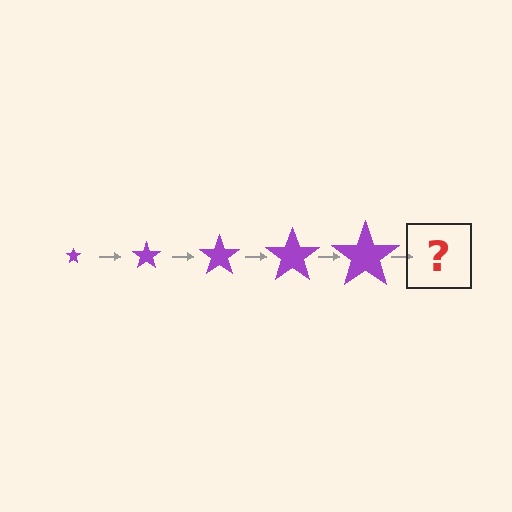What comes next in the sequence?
The next element should be a purple star, larger than the previous one.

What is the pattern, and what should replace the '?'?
The pattern is that the star gets progressively larger each step. The '?' should be a purple star, larger than the previous one.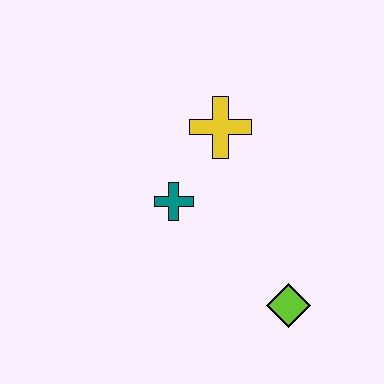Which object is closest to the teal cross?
The yellow cross is closest to the teal cross.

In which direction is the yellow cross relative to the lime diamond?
The yellow cross is above the lime diamond.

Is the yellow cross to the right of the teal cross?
Yes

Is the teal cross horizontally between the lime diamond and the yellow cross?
No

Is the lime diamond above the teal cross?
No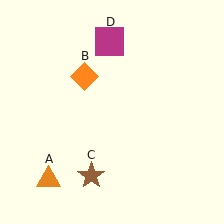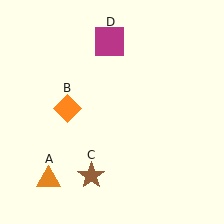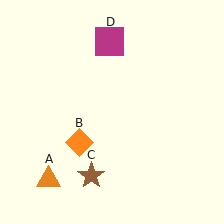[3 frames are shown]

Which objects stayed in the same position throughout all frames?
Orange triangle (object A) and brown star (object C) and magenta square (object D) remained stationary.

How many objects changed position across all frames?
1 object changed position: orange diamond (object B).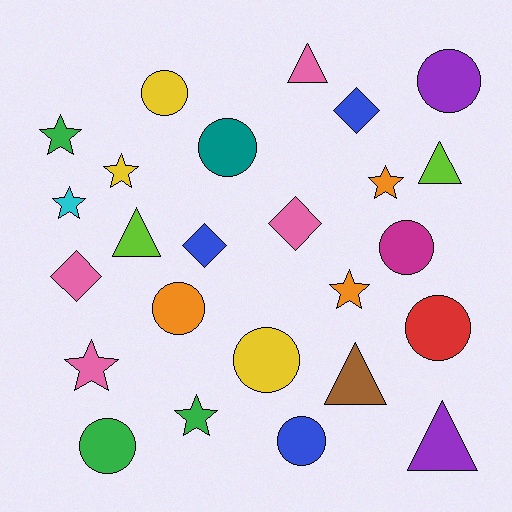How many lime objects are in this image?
There are 2 lime objects.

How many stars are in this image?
There are 7 stars.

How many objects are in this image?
There are 25 objects.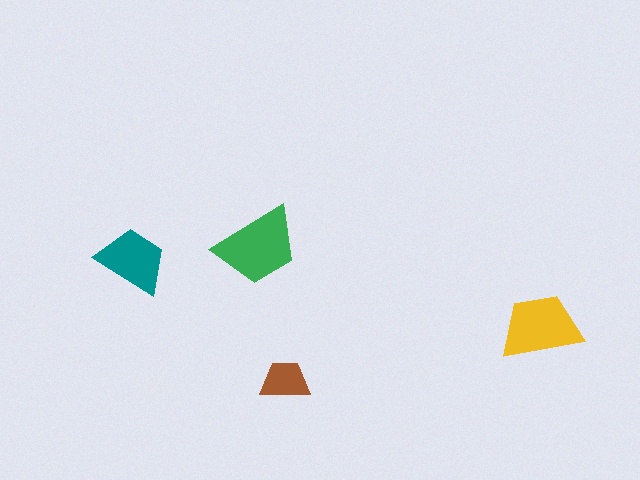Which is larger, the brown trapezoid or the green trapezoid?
The green one.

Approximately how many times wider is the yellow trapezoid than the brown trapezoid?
About 1.5 times wider.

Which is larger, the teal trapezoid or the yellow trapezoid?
The yellow one.